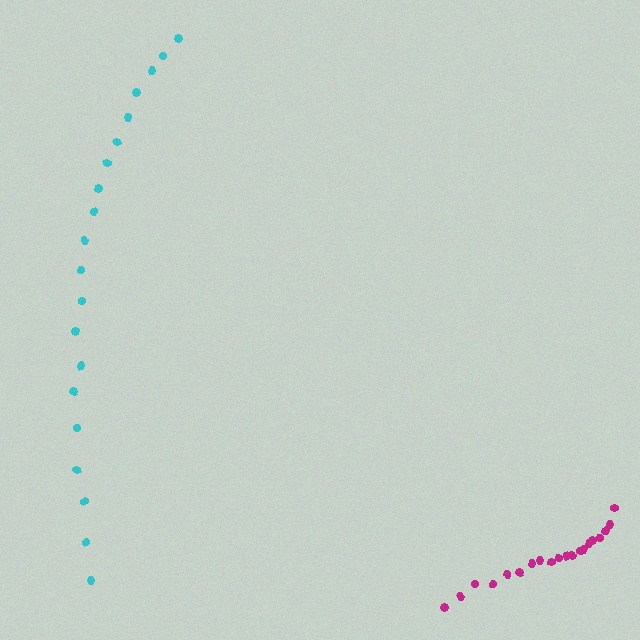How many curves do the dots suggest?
There are 2 distinct paths.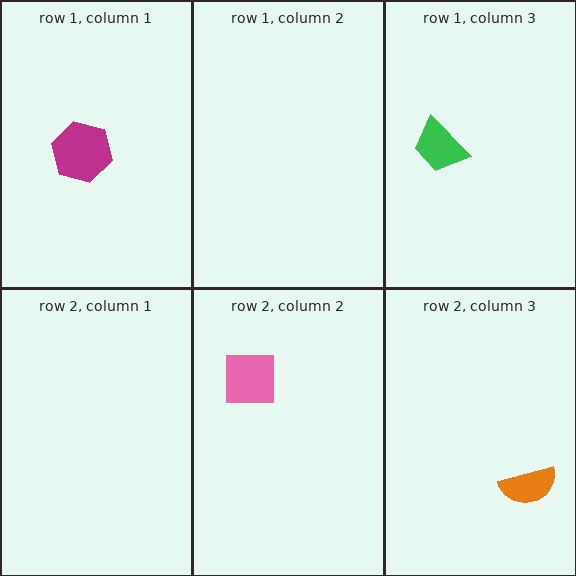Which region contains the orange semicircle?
The row 2, column 3 region.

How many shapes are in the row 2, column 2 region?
1.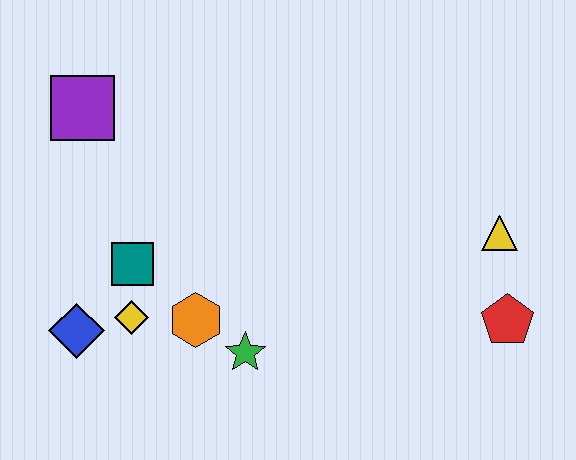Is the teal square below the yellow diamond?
No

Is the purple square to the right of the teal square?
No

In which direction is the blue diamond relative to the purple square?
The blue diamond is below the purple square.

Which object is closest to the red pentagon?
The yellow triangle is closest to the red pentagon.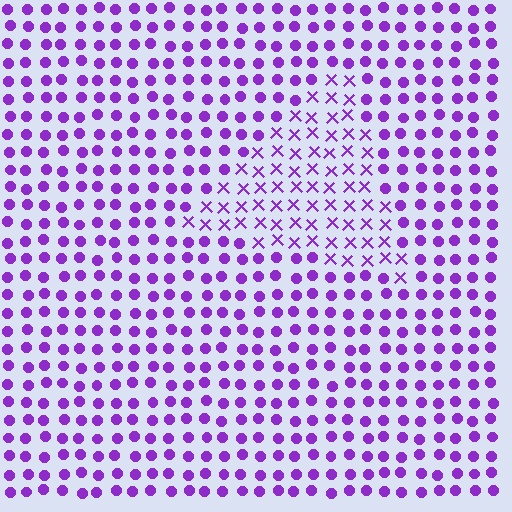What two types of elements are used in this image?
The image uses X marks inside the triangle region and circles outside it.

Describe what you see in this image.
The image is filled with small purple elements arranged in a uniform grid. A triangle-shaped region contains X marks, while the surrounding area contains circles. The boundary is defined purely by the change in element shape.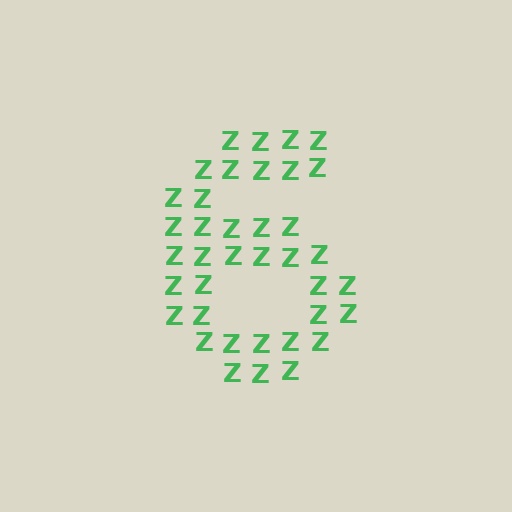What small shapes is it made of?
It is made of small letter Z's.